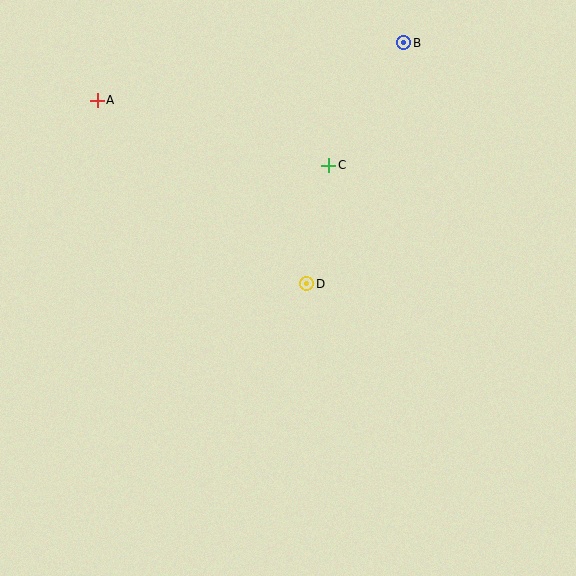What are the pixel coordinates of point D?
Point D is at (307, 284).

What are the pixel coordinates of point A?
Point A is at (97, 100).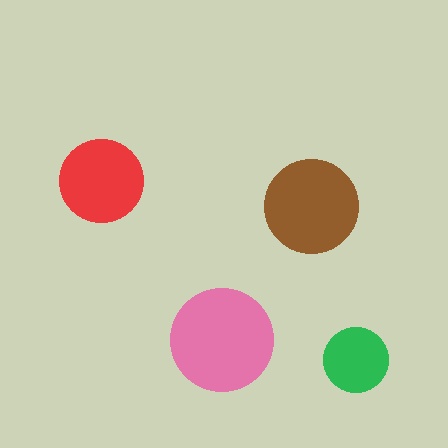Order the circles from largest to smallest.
the pink one, the brown one, the red one, the green one.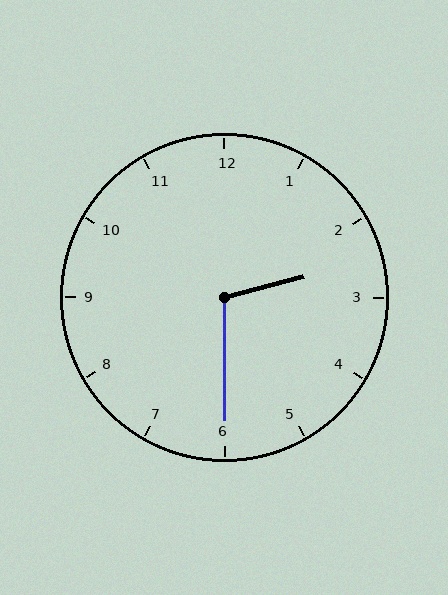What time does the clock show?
2:30.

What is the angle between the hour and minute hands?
Approximately 105 degrees.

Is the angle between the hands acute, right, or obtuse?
It is obtuse.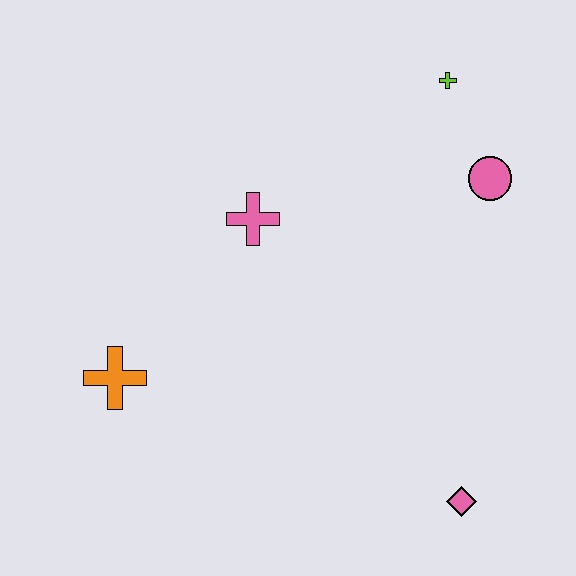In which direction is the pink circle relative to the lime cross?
The pink circle is below the lime cross.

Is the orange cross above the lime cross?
No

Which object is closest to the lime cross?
The pink circle is closest to the lime cross.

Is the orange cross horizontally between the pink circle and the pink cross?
No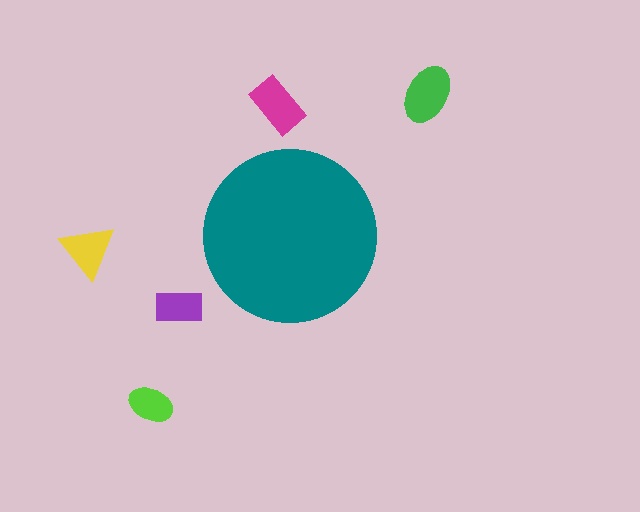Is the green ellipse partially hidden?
No, the green ellipse is fully visible.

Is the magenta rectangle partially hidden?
No, the magenta rectangle is fully visible.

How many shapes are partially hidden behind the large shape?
0 shapes are partially hidden.